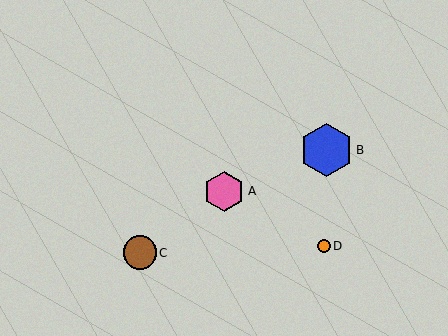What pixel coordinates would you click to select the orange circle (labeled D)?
Click at (324, 246) to select the orange circle D.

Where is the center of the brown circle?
The center of the brown circle is at (140, 253).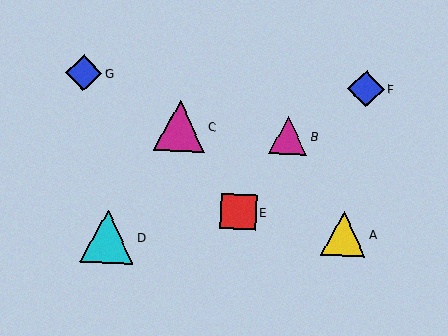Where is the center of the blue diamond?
The center of the blue diamond is at (84, 73).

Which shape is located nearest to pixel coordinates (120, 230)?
The cyan triangle (labeled D) at (107, 237) is nearest to that location.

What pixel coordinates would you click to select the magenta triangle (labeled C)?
Click at (179, 126) to select the magenta triangle C.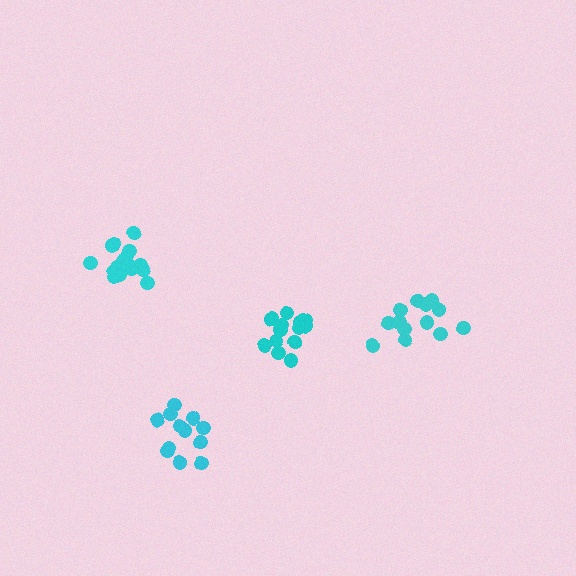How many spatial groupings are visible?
There are 4 spatial groupings.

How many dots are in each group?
Group 1: 16 dots, Group 2: 13 dots, Group 3: 15 dots, Group 4: 12 dots (56 total).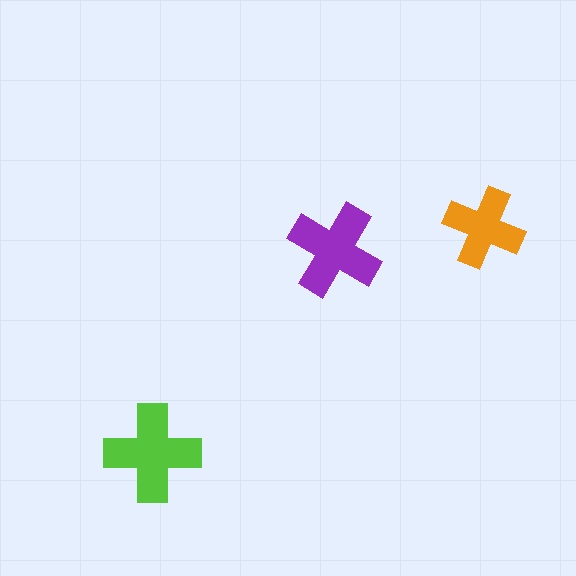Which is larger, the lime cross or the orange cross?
The lime one.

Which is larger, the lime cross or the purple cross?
The lime one.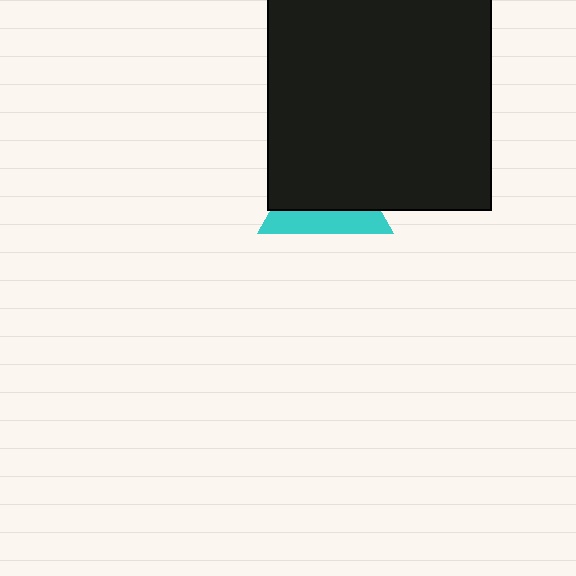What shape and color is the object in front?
The object in front is a black rectangle.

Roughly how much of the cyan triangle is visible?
A small part of it is visible (roughly 33%).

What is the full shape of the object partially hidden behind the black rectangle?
The partially hidden object is a cyan triangle.